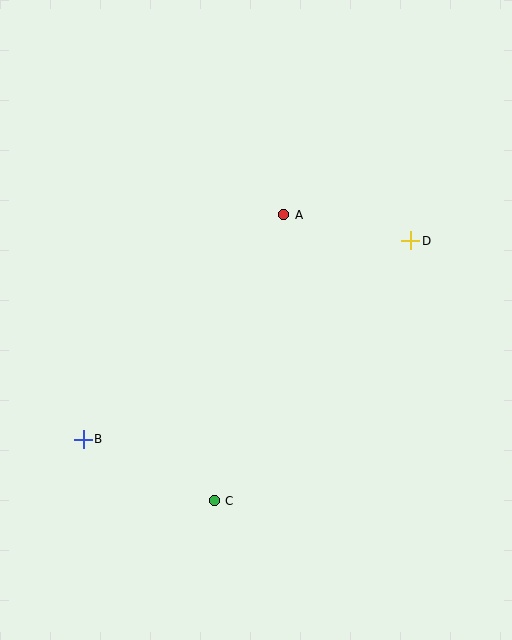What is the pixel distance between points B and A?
The distance between B and A is 301 pixels.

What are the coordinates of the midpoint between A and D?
The midpoint between A and D is at (347, 228).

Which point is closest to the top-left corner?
Point A is closest to the top-left corner.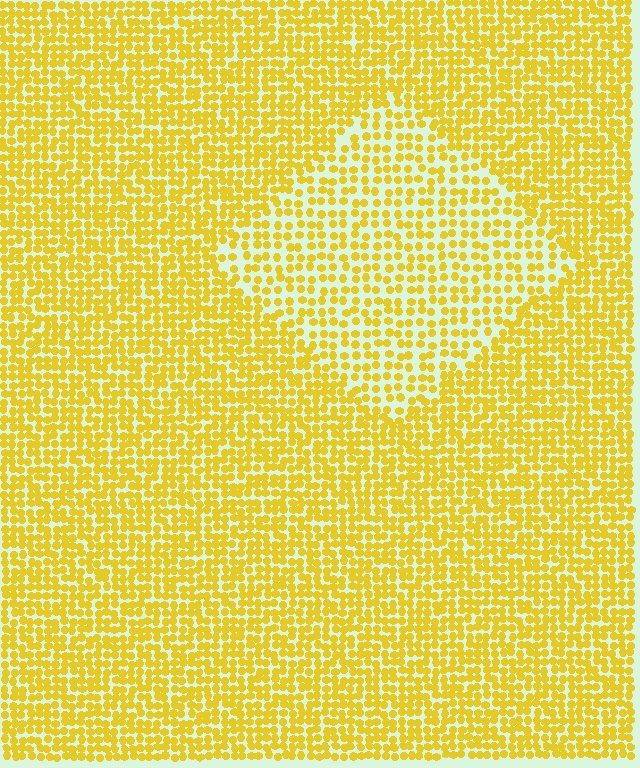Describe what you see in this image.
The image contains small yellow elements arranged at two different densities. A diamond-shaped region is visible where the elements are less densely packed than the surrounding area.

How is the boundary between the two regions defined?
The boundary is defined by a change in element density (approximately 1.7x ratio). All elements are the same color, size, and shape.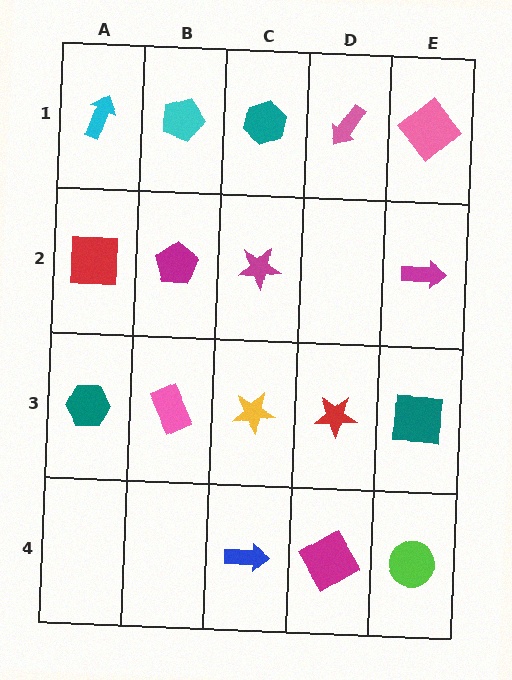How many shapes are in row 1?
5 shapes.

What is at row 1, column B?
A cyan pentagon.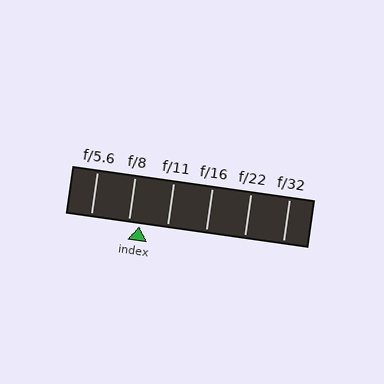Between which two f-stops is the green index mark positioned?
The index mark is between f/8 and f/11.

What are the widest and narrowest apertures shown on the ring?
The widest aperture shown is f/5.6 and the narrowest is f/32.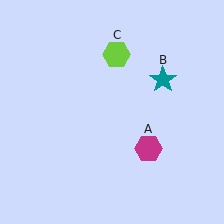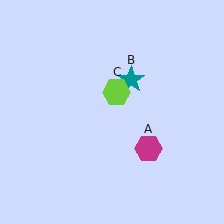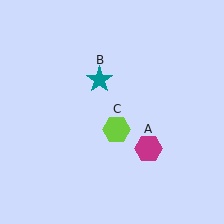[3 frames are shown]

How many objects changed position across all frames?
2 objects changed position: teal star (object B), lime hexagon (object C).